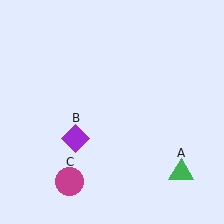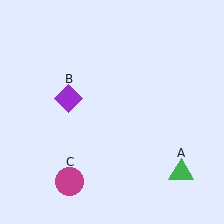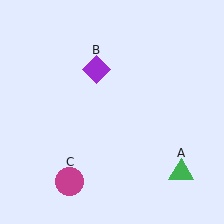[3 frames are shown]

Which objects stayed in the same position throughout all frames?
Green triangle (object A) and magenta circle (object C) remained stationary.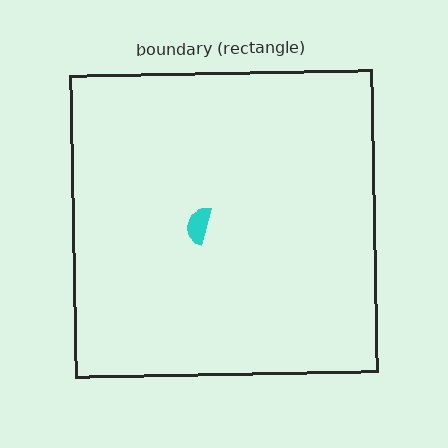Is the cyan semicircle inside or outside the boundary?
Inside.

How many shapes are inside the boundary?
1 inside, 0 outside.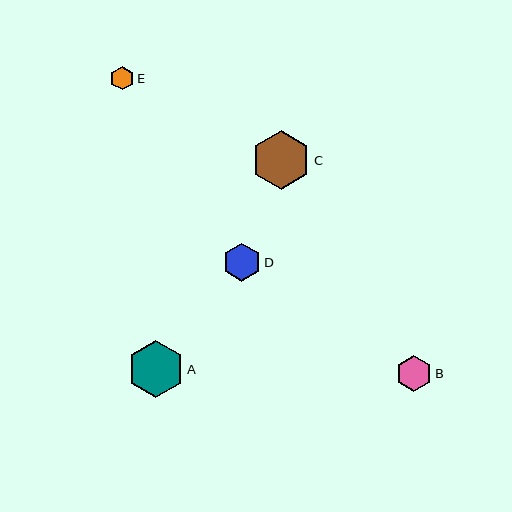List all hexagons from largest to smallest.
From largest to smallest: C, A, D, B, E.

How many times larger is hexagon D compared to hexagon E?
Hexagon D is approximately 1.6 times the size of hexagon E.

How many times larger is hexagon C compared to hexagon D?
Hexagon C is approximately 1.6 times the size of hexagon D.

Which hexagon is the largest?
Hexagon C is the largest with a size of approximately 59 pixels.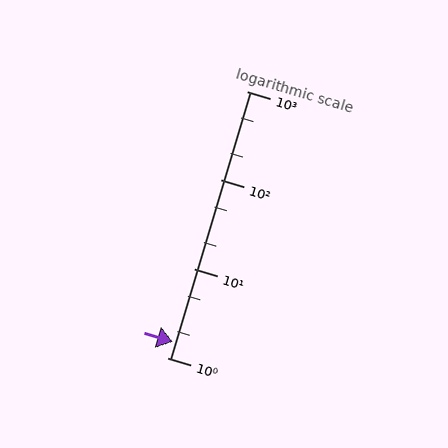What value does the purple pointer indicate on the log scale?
The pointer indicates approximately 1.5.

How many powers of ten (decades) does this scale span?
The scale spans 3 decades, from 1 to 1000.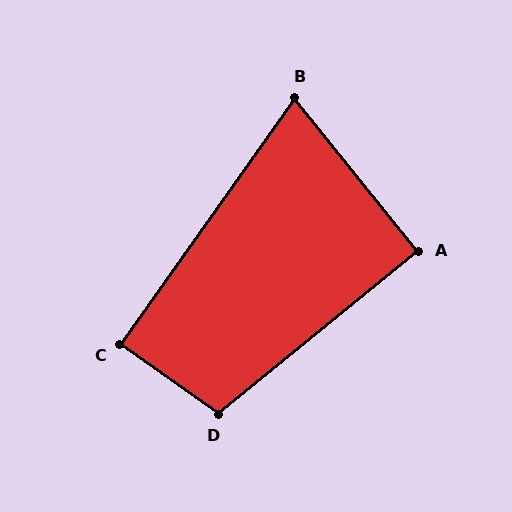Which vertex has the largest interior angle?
D, at approximately 106 degrees.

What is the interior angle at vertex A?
Approximately 90 degrees (approximately right).